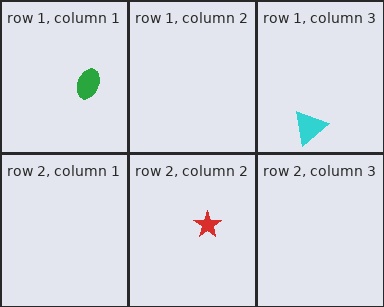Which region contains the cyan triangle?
The row 1, column 3 region.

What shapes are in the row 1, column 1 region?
The green ellipse.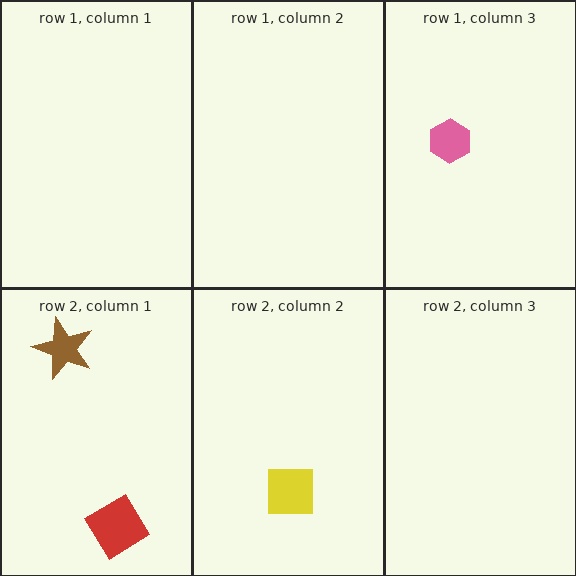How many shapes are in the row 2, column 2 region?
1.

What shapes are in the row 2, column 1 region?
The brown star, the red diamond.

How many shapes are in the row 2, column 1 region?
2.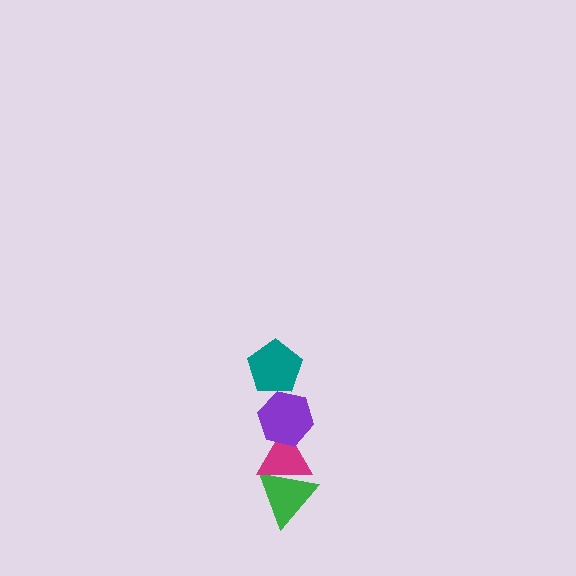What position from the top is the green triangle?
The green triangle is 4th from the top.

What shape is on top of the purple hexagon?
The teal pentagon is on top of the purple hexagon.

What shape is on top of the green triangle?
The magenta triangle is on top of the green triangle.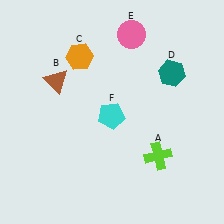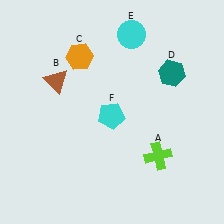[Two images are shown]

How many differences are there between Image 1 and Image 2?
There is 1 difference between the two images.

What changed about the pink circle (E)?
In Image 1, E is pink. In Image 2, it changed to cyan.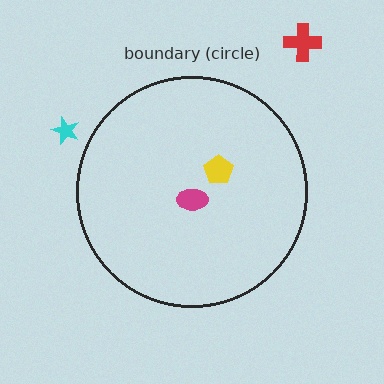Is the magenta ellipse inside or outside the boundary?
Inside.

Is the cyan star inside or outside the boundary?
Outside.